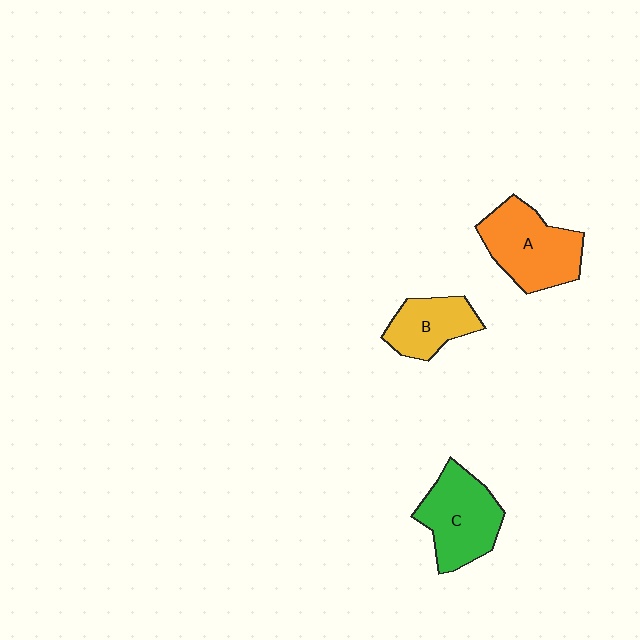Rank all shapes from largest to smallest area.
From largest to smallest: A (orange), C (green), B (yellow).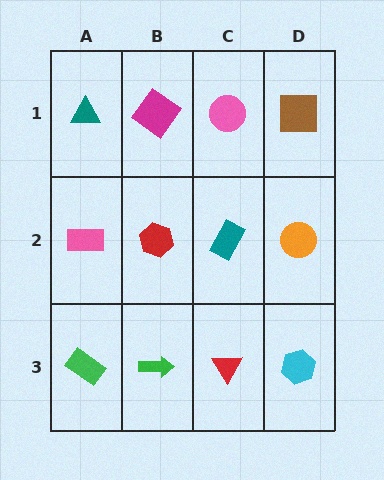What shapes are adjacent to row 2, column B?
A magenta diamond (row 1, column B), a green arrow (row 3, column B), a pink rectangle (row 2, column A), a teal rectangle (row 2, column C).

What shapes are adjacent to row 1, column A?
A pink rectangle (row 2, column A), a magenta diamond (row 1, column B).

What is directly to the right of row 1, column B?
A pink circle.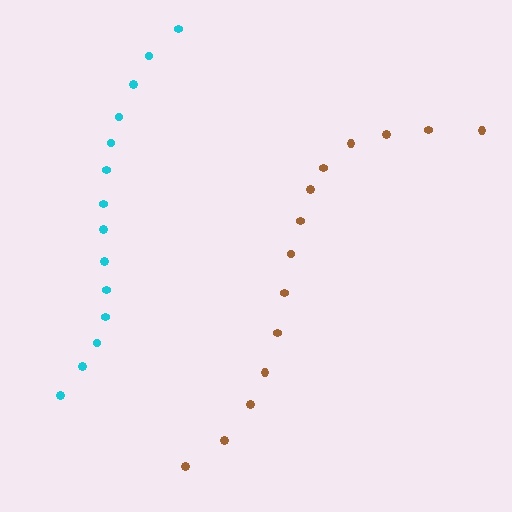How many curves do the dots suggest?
There are 2 distinct paths.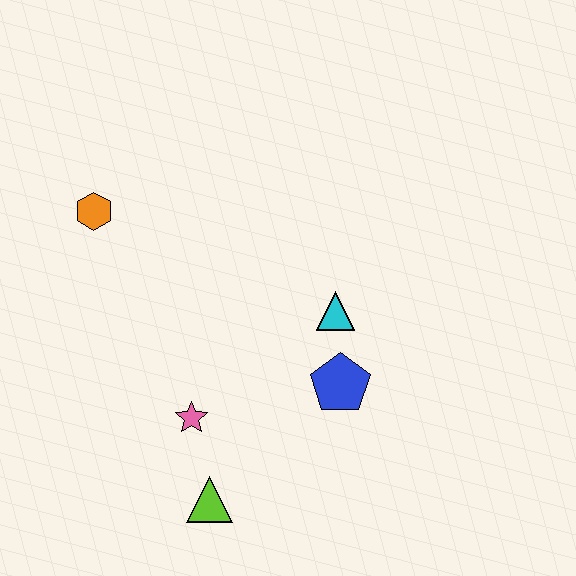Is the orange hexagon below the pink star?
No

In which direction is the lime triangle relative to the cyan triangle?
The lime triangle is below the cyan triangle.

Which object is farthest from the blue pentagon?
The orange hexagon is farthest from the blue pentagon.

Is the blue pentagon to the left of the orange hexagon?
No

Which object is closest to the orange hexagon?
The pink star is closest to the orange hexagon.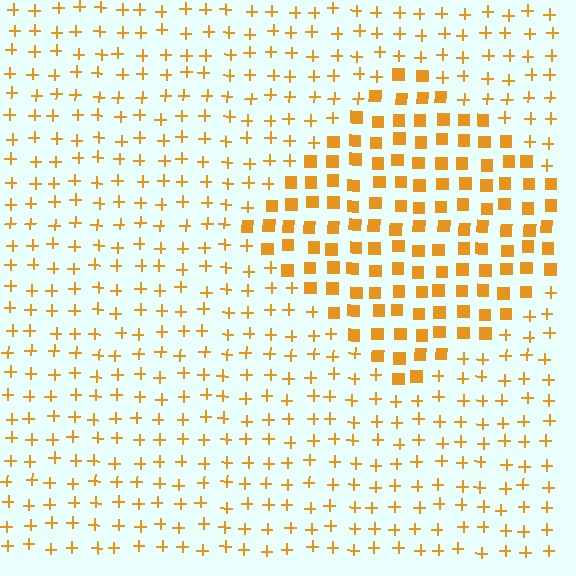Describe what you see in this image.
The image is filled with small orange elements arranged in a uniform grid. A diamond-shaped region contains squares, while the surrounding area contains plus signs. The boundary is defined purely by the change in element shape.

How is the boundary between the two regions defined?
The boundary is defined by a change in element shape: squares inside vs. plus signs outside. All elements share the same color and spacing.